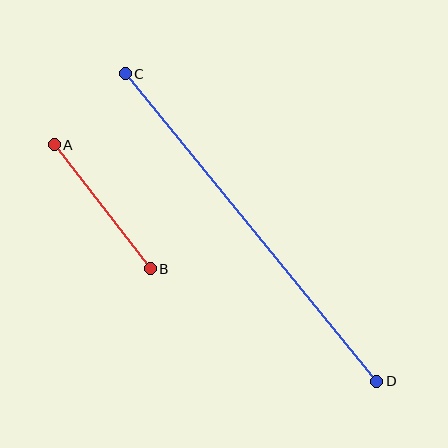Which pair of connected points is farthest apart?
Points C and D are farthest apart.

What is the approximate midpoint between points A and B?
The midpoint is at approximately (102, 207) pixels.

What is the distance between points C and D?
The distance is approximately 397 pixels.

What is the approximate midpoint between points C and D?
The midpoint is at approximately (251, 228) pixels.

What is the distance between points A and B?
The distance is approximately 157 pixels.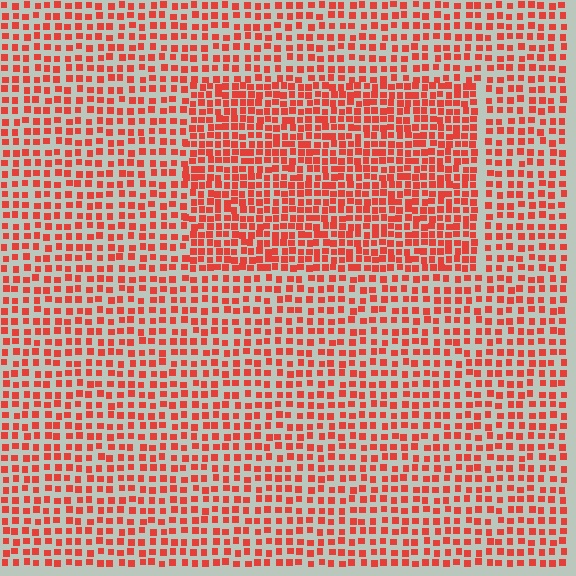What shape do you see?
I see a rectangle.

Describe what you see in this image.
The image contains small red elements arranged at two different densities. A rectangle-shaped region is visible where the elements are more densely packed than the surrounding area.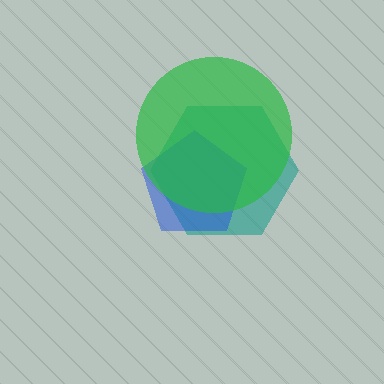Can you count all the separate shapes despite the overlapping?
Yes, there are 3 separate shapes.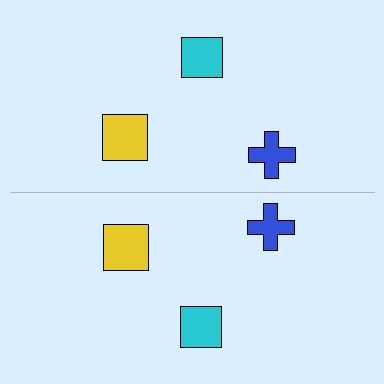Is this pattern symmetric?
Yes, this pattern has bilateral (reflection) symmetry.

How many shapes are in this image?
There are 6 shapes in this image.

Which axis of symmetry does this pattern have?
The pattern has a horizontal axis of symmetry running through the center of the image.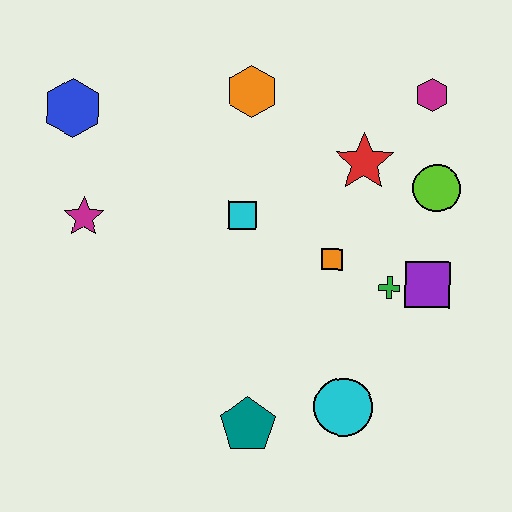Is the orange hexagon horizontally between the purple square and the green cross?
No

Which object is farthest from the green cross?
The blue hexagon is farthest from the green cross.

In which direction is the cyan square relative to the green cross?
The cyan square is to the left of the green cross.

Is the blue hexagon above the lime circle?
Yes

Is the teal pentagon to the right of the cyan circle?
No